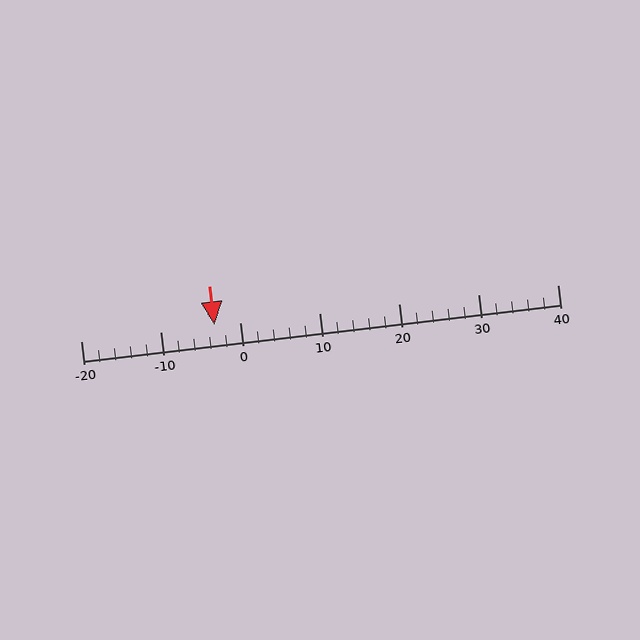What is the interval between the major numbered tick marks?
The major tick marks are spaced 10 units apart.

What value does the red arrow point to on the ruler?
The red arrow points to approximately -3.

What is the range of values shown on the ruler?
The ruler shows values from -20 to 40.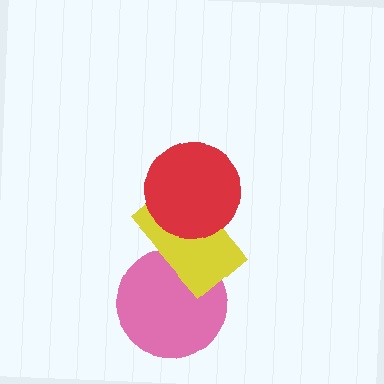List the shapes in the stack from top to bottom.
From top to bottom: the red circle, the yellow rectangle, the pink circle.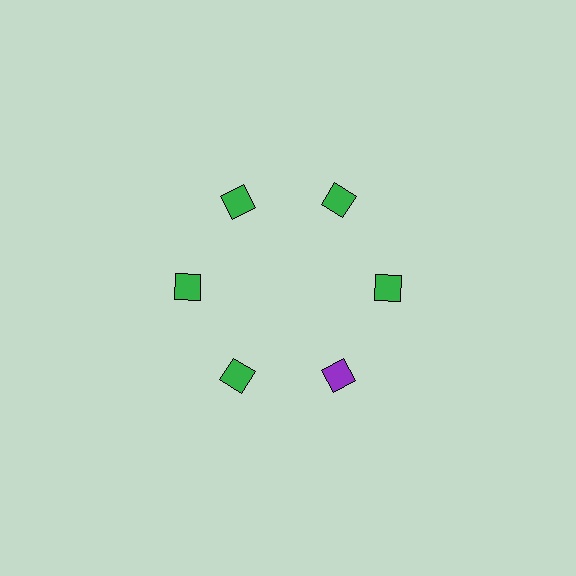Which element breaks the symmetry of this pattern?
The purple diamond at roughly the 5 o'clock position breaks the symmetry. All other shapes are green diamonds.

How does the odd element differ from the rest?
It has a different color: purple instead of green.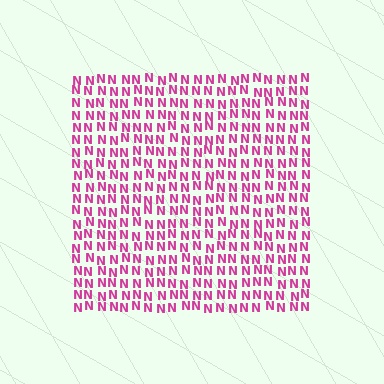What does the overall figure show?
The overall figure shows a square.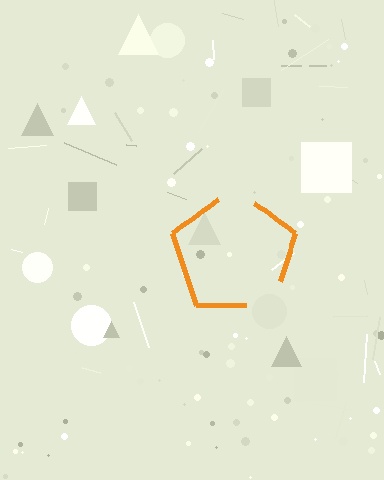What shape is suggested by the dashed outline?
The dashed outline suggests a pentagon.